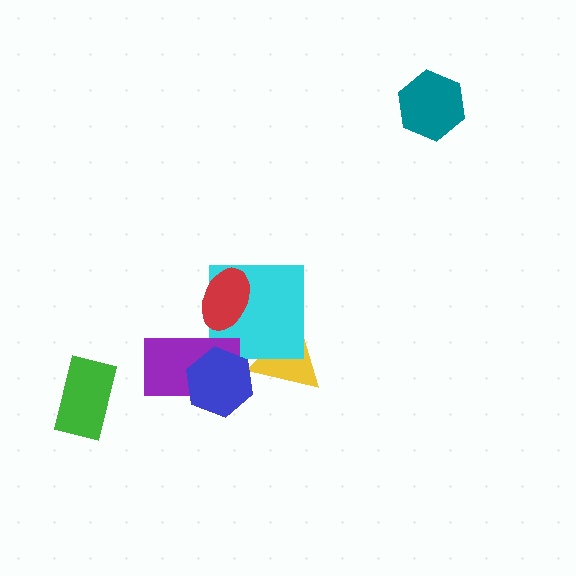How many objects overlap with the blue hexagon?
1 object overlaps with the blue hexagon.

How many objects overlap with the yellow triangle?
1 object overlaps with the yellow triangle.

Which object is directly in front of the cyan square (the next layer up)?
The purple rectangle is directly in front of the cyan square.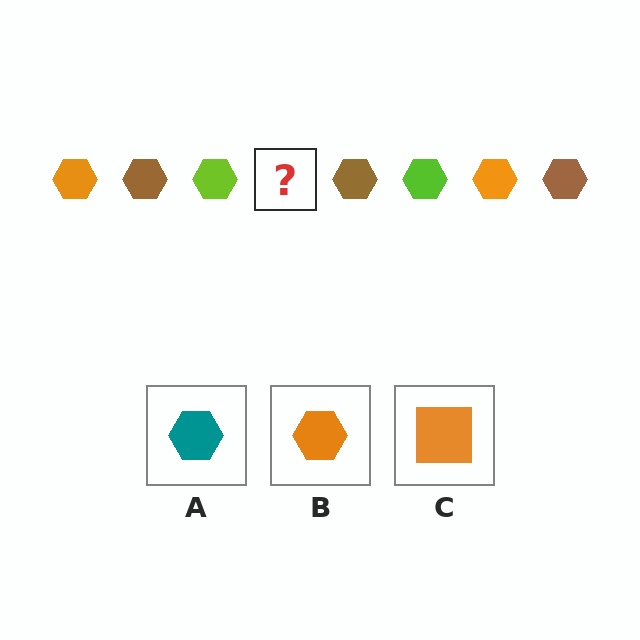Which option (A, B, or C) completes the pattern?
B.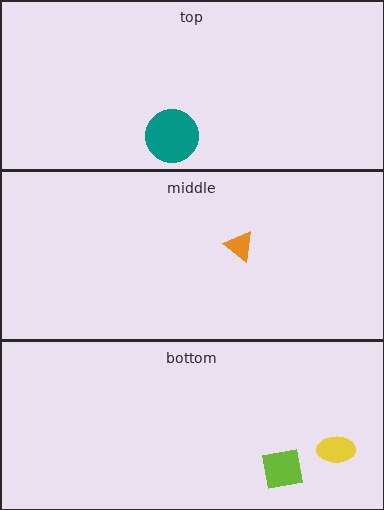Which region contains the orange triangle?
The middle region.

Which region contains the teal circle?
The top region.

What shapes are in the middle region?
The orange triangle.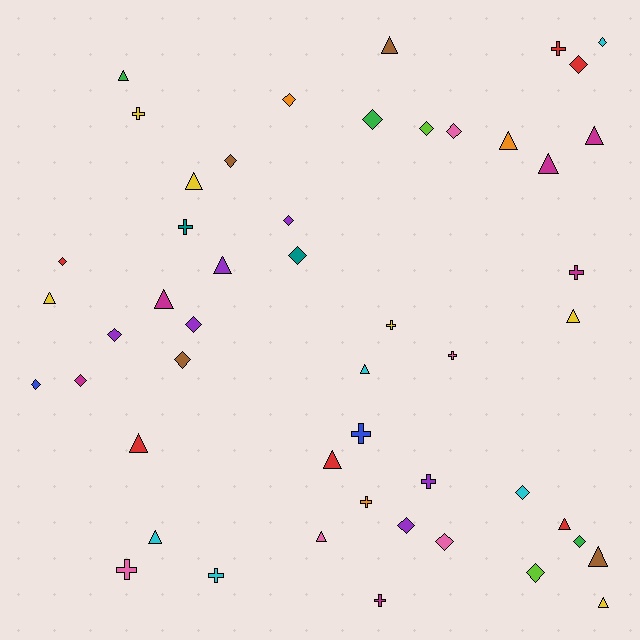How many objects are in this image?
There are 50 objects.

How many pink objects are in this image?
There are 5 pink objects.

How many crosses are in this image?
There are 12 crosses.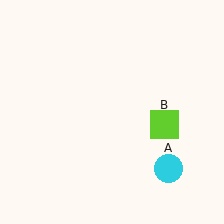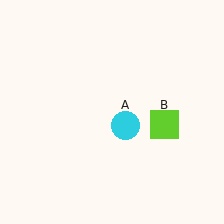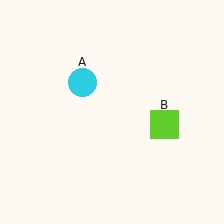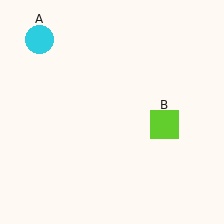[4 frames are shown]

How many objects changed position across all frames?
1 object changed position: cyan circle (object A).